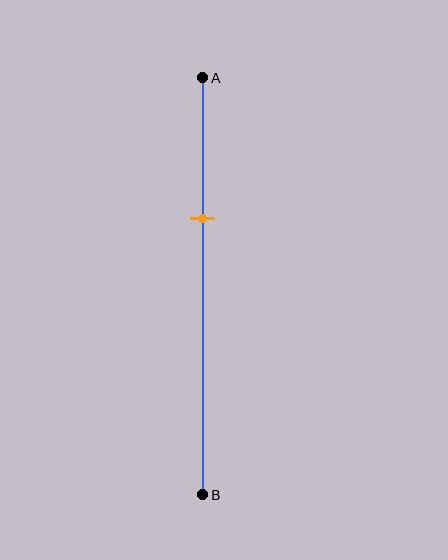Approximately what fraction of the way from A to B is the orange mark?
The orange mark is approximately 35% of the way from A to B.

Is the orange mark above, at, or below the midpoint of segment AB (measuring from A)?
The orange mark is above the midpoint of segment AB.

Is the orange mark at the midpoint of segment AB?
No, the mark is at about 35% from A, not at the 50% midpoint.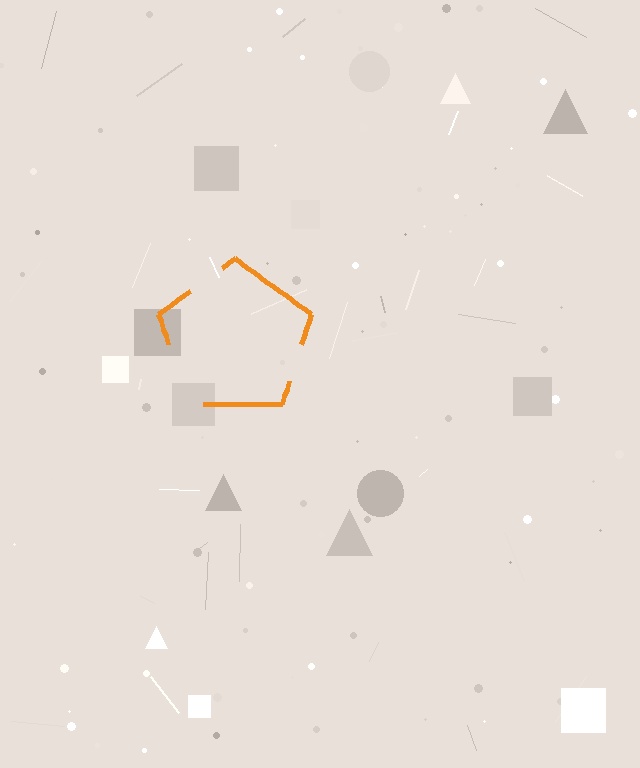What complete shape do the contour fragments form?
The contour fragments form a pentagon.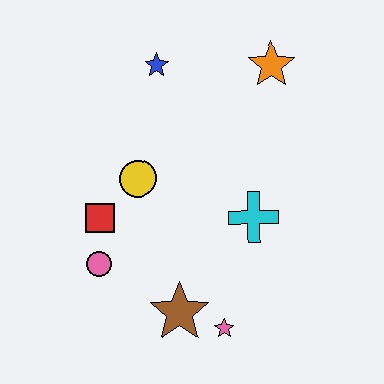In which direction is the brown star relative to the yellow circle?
The brown star is below the yellow circle.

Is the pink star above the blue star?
No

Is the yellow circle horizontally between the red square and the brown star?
Yes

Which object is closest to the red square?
The pink circle is closest to the red square.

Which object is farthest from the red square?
The orange star is farthest from the red square.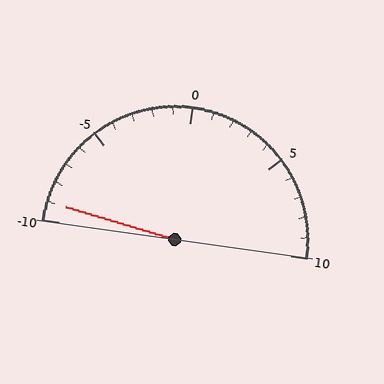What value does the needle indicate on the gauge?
The needle indicates approximately -9.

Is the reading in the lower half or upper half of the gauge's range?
The reading is in the lower half of the range (-10 to 10).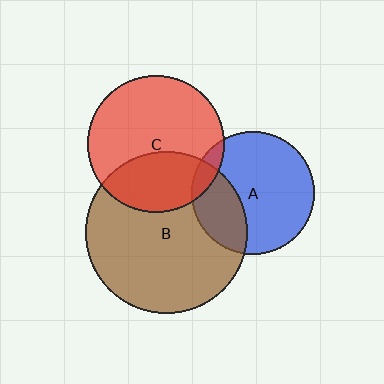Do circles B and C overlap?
Yes.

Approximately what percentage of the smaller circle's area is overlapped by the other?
Approximately 35%.